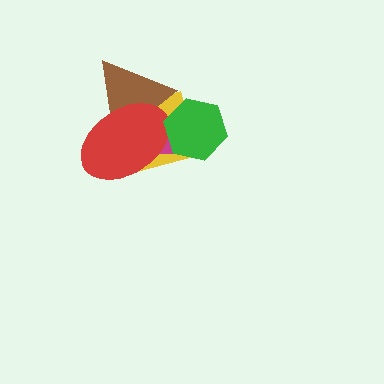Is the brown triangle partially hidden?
Yes, it is partially covered by another shape.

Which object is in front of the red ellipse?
The green hexagon is in front of the red ellipse.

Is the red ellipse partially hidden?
Yes, it is partially covered by another shape.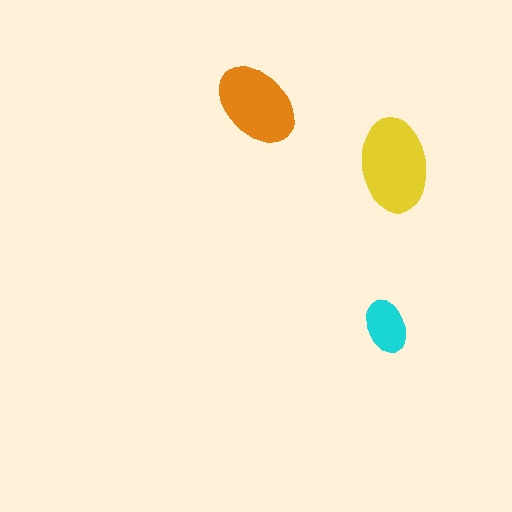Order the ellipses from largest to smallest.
the yellow one, the orange one, the cyan one.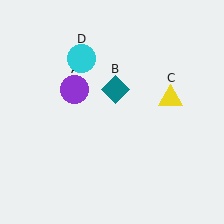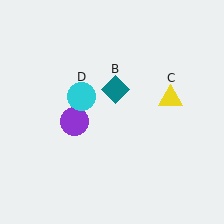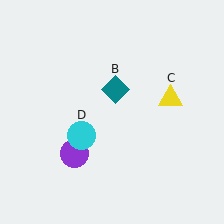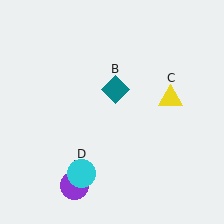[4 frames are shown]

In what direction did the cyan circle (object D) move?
The cyan circle (object D) moved down.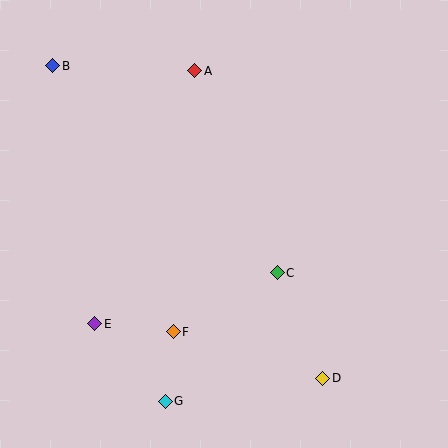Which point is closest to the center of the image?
Point C at (277, 273) is closest to the center.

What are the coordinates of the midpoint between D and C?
The midpoint between D and C is at (300, 325).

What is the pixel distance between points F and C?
The distance between F and C is 120 pixels.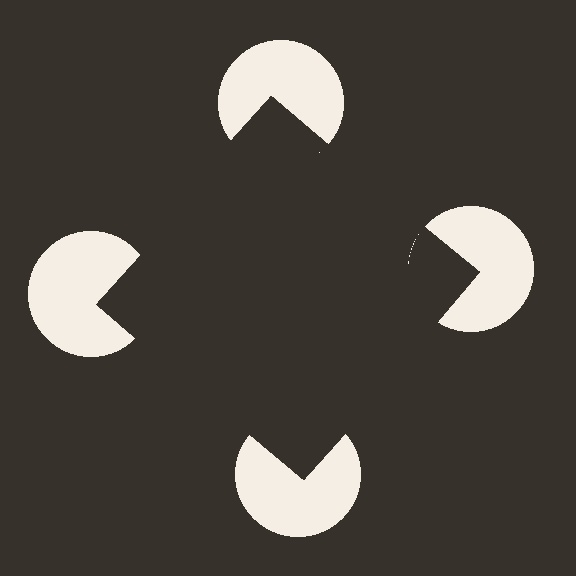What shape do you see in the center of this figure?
An illusory square — its edges are inferred from the aligned wedge cuts in the pac-man discs, not physically drawn.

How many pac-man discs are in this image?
There are 4 — one at each vertex of the illusory square.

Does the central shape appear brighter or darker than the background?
It typically appears slightly darker than the background, even though no actual brightness change is drawn.